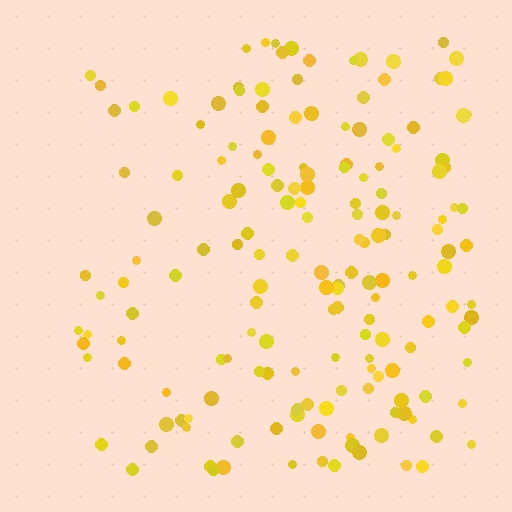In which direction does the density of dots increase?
From left to right, with the right side densest.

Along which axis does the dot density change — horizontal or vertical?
Horizontal.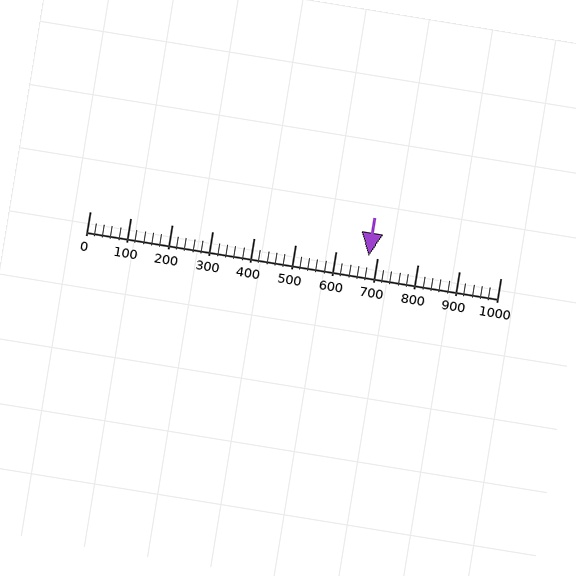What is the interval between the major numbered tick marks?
The major tick marks are spaced 100 units apart.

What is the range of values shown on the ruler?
The ruler shows values from 0 to 1000.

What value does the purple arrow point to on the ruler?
The purple arrow points to approximately 680.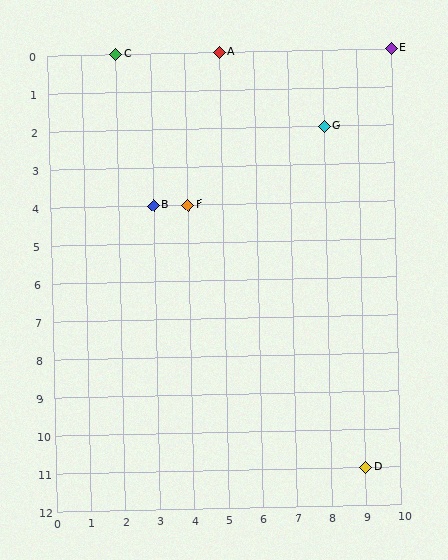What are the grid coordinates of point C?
Point C is at grid coordinates (2, 0).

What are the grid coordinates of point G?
Point G is at grid coordinates (8, 2).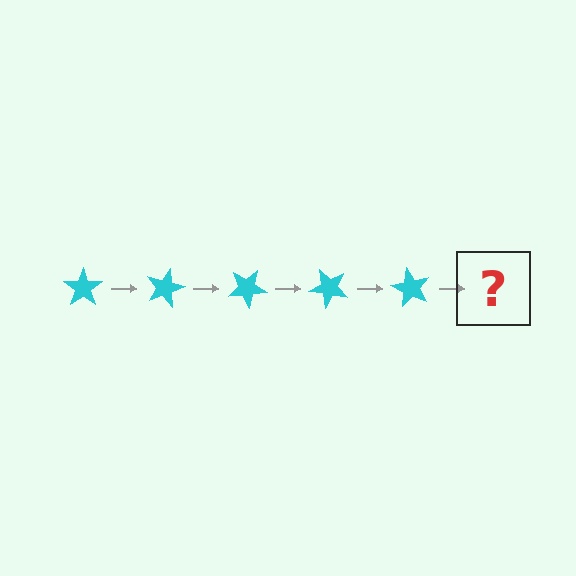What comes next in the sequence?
The next element should be a cyan star rotated 75 degrees.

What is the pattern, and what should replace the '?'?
The pattern is that the star rotates 15 degrees each step. The '?' should be a cyan star rotated 75 degrees.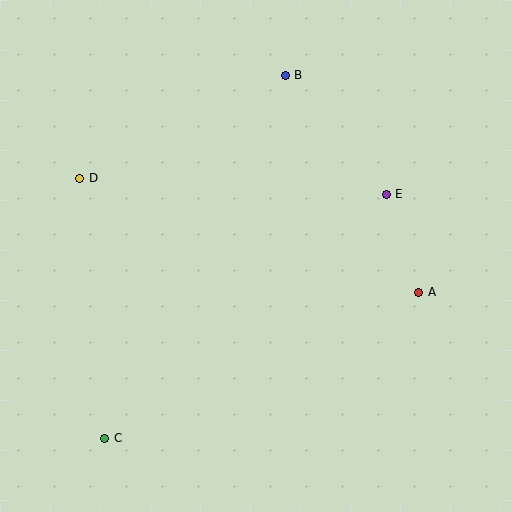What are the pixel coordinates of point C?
Point C is at (105, 438).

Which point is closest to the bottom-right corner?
Point A is closest to the bottom-right corner.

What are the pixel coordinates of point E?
Point E is at (386, 194).